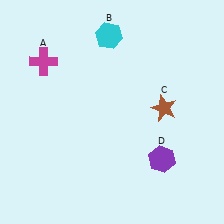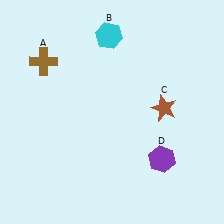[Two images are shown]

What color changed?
The cross (A) changed from magenta in Image 1 to brown in Image 2.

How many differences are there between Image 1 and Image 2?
There is 1 difference between the two images.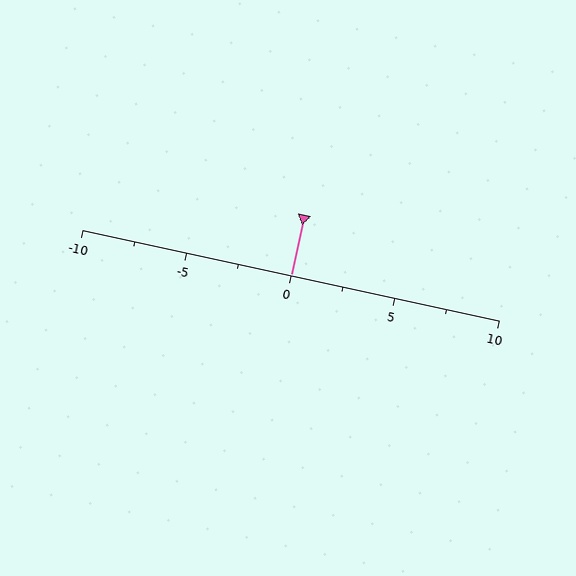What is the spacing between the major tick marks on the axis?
The major ticks are spaced 5 apart.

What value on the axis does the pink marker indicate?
The marker indicates approximately 0.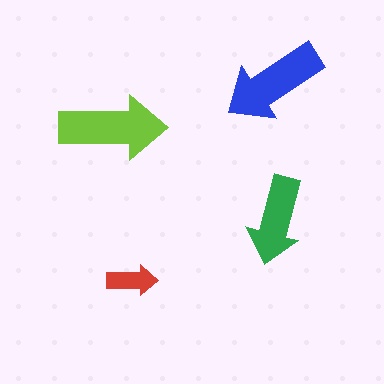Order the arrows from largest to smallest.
the lime one, the blue one, the green one, the red one.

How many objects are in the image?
There are 4 objects in the image.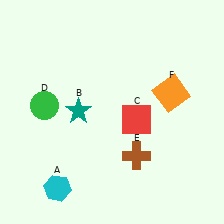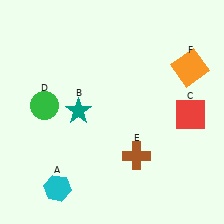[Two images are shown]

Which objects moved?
The objects that moved are: the red square (C), the orange square (F).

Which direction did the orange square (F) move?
The orange square (F) moved up.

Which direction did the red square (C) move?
The red square (C) moved right.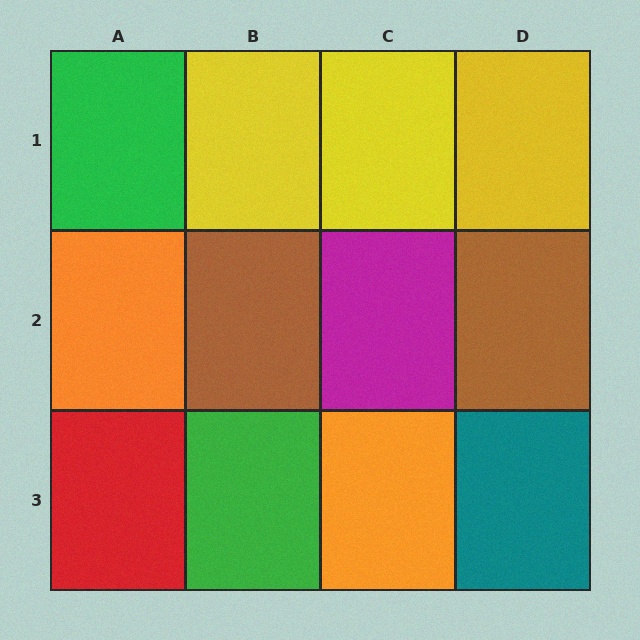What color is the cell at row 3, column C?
Orange.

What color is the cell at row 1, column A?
Green.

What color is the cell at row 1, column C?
Yellow.